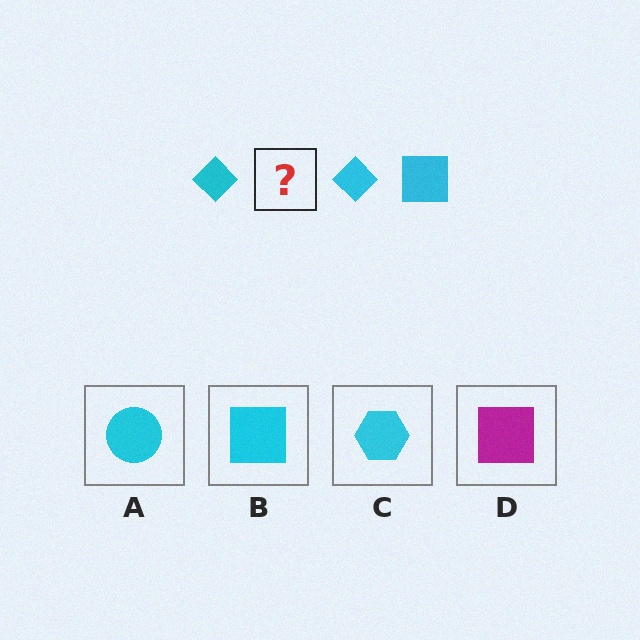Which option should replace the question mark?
Option B.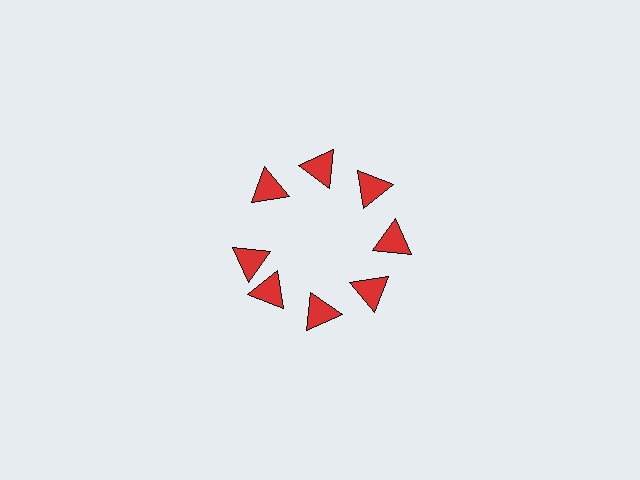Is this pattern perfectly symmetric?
No. The 8 red triangles are arranged in a ring, but one element near the 9 o'clock position is rotated out of alignment along the ring, breaking the 8-fold rotational symmetry.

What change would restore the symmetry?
The symmetry would be restored by rotating it back into even spacing with its neighbors so that all 8 triangles sit at equal angles and equal distance from the center.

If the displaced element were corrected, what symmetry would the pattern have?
It would have 8-fold rotational symmetry — the pattern would map onto itself every 45 degrees.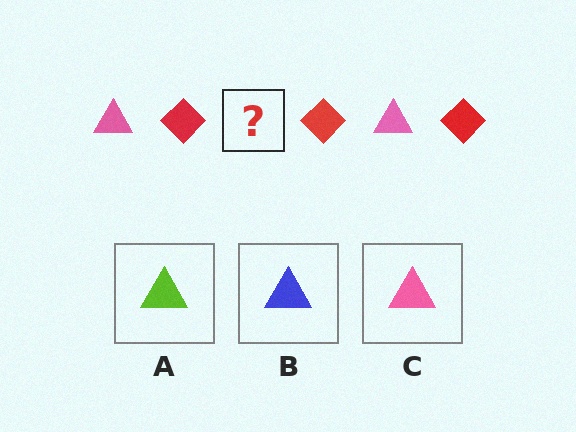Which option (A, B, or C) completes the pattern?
C.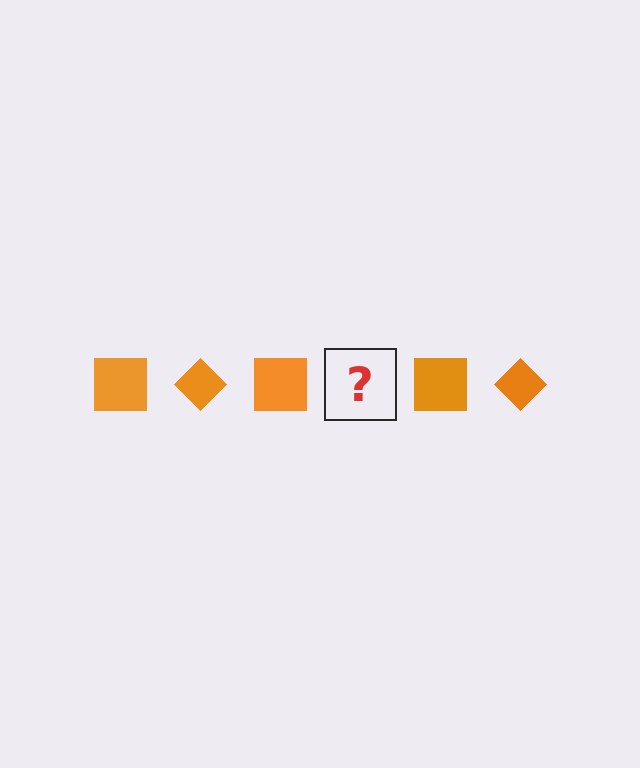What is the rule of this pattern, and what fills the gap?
The rule is that the pattern cycles through square, diamond shapes in orange. The gap should be filled with an orange diamond.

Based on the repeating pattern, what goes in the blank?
The blank should be an orange diamond.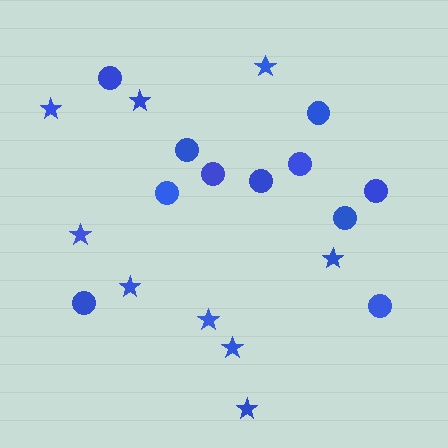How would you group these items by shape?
There are 2 groups: one group of stars (9) and one group of circles (11).